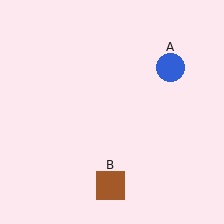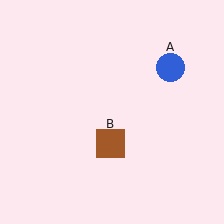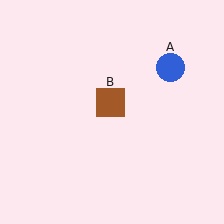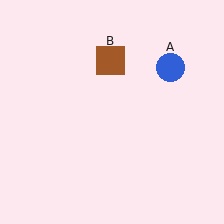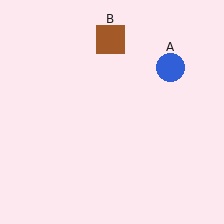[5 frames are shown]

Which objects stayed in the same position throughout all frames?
Blue circle (object A) remained stationary.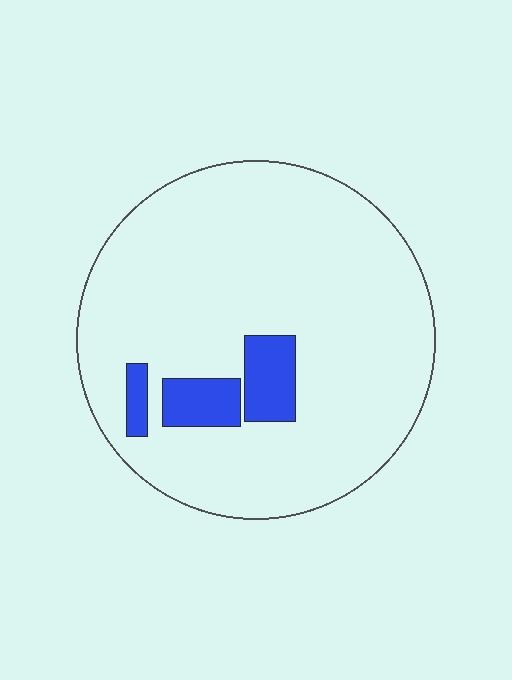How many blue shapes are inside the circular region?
3.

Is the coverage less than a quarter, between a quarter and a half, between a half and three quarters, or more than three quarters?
Less than a quarter.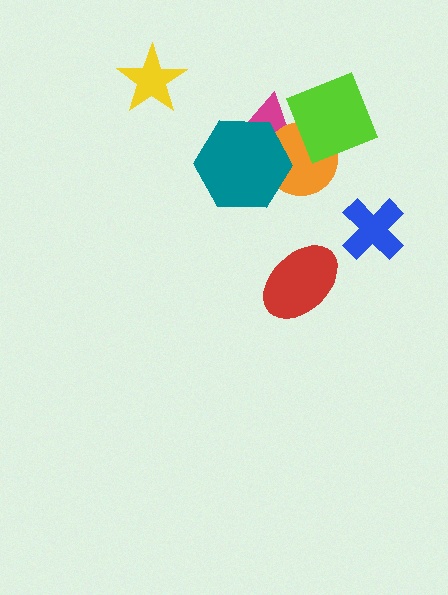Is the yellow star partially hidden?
No, no other shape covers it.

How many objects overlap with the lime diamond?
2 objects overlap with the lime diamond.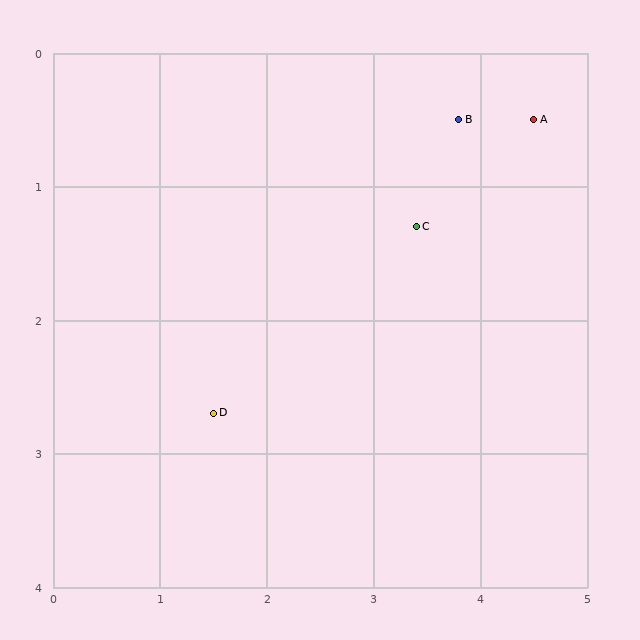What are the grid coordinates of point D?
Point D is at approximately (1.5, 2.7).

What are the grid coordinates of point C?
Point C is at approximately (3.4, 1.3).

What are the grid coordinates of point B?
Point B is at approximately (3.8, 0.5).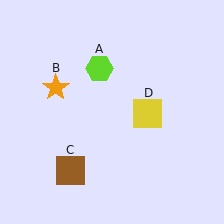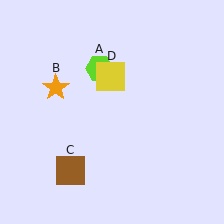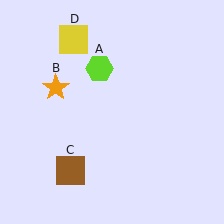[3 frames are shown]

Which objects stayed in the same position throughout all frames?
Lime hexagon (object A) and orange star (object B) and brown square (object C) remained stationary.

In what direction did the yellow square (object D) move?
The yellow square (object D) moved up and to the left.